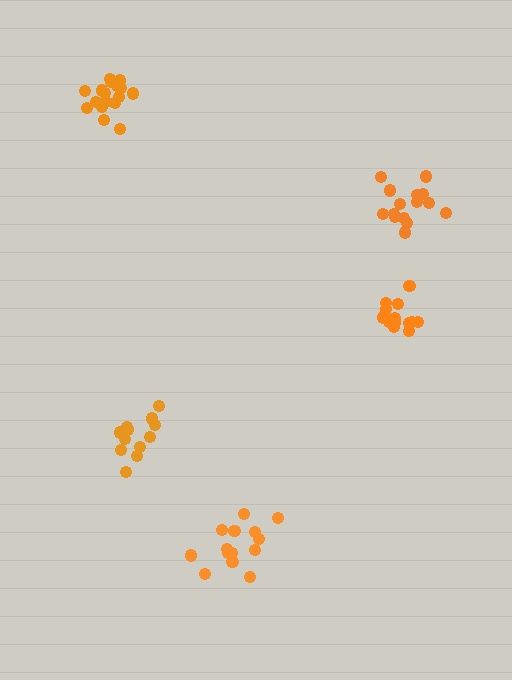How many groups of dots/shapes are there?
There are 5 groups.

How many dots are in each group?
Group 1: 15 dots, Group 2: 17 dots, Group 3: 14 dots, Group 4: 12 dots, Group 5: 15 dots (73 total).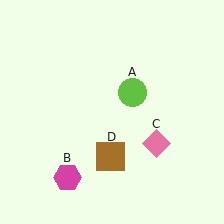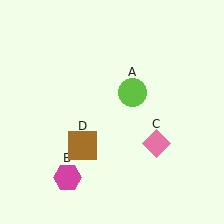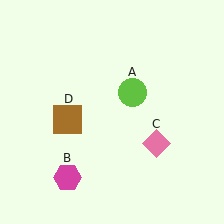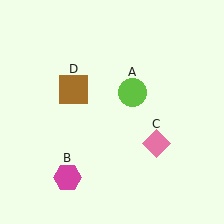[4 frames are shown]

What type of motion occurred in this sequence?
The brown square (object D) rotated clockwise around the center of the scene.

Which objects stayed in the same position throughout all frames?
Lime circle (object A) and magenta hexagon (object B) and pink diamond (object C) remained stationary.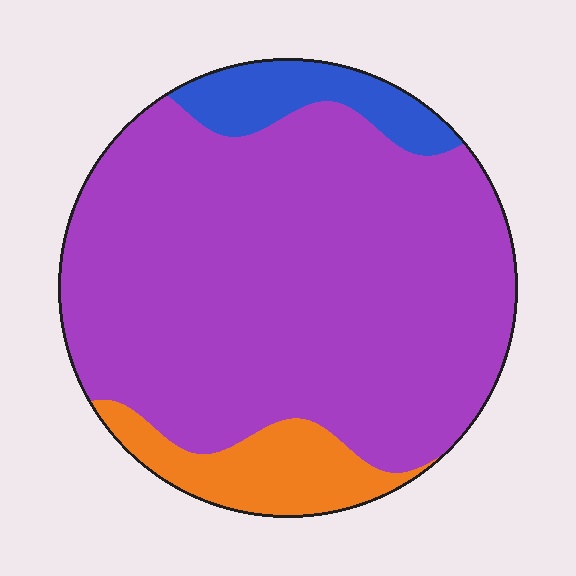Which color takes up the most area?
Purple, at roughly 80%.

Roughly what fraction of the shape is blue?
Blue takes up about one tenth (1/10) of the shape.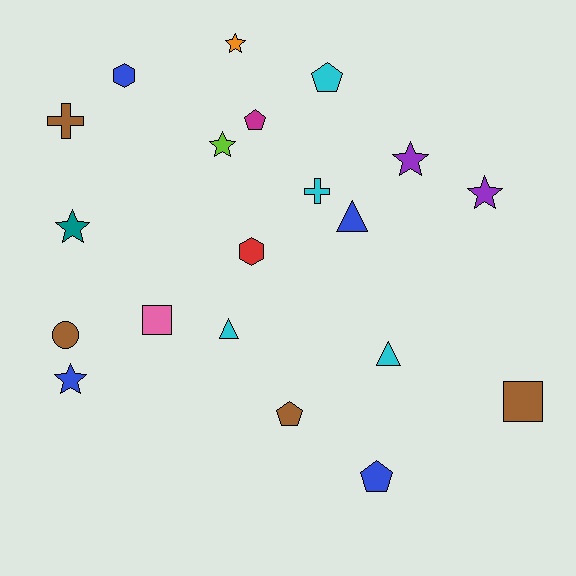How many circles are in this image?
There is 1 circle.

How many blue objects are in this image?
There are 4 blue objects.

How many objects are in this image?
There are 20 objects.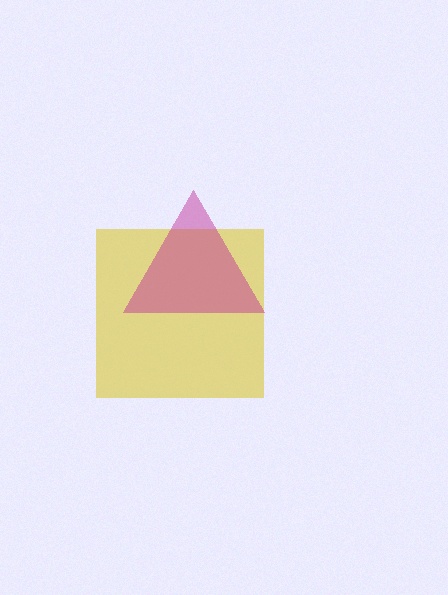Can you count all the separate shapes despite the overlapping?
Yes, there are 2 separate shapes.